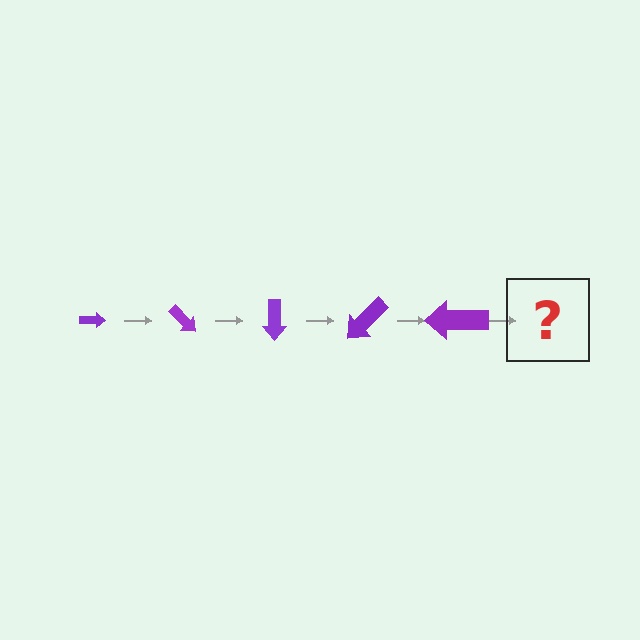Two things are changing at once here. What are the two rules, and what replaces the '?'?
The two rules are that the arrow grows larger each step and it rotates 45 degrees each step. The '?' should be an arrow, larger than the previous one and rotated 225 degrees from the start.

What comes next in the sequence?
The next element should be an arrow, larger than the previous one and rotated 225 degrees from the start.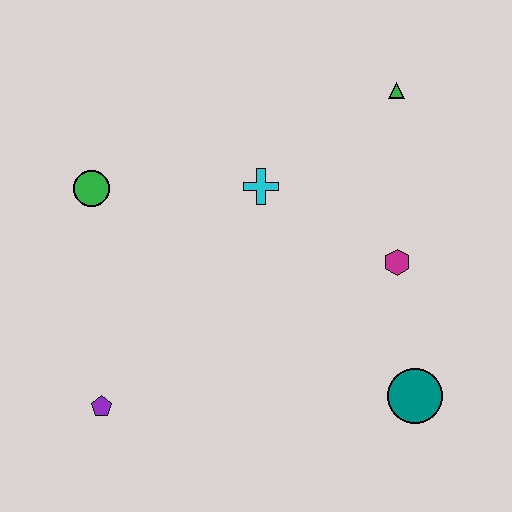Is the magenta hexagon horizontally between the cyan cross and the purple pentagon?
No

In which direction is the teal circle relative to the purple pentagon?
The teal circle is to the right of the purple pentagon.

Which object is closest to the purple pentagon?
The green circle is closest to the purple pentagon.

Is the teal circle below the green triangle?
Yes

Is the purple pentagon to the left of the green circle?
No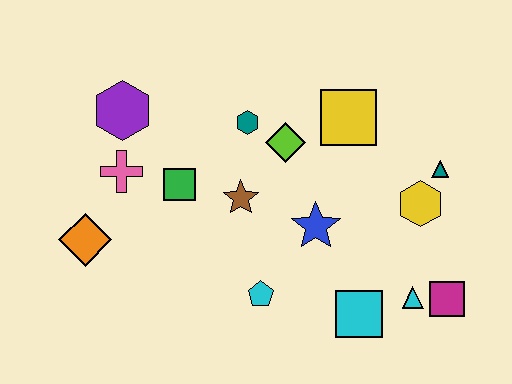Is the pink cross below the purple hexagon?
Yes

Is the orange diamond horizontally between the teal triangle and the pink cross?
No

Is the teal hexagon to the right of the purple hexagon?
Yes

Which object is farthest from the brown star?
The magenta square is farthest from the brown star.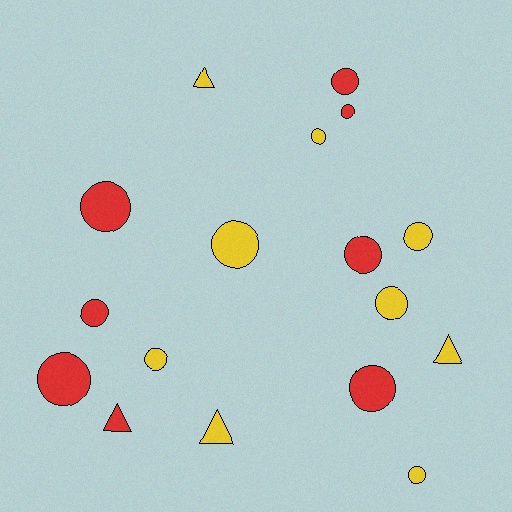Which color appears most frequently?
Yellow, with 9 objects.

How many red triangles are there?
There is 1 red triangle.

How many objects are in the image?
There are 17 objects.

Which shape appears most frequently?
Circle, with 13 objects.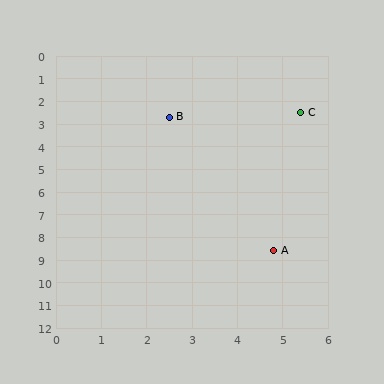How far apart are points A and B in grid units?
Points A and B are about 6.3 grid units apart.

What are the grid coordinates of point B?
Point B is at approximately (2.5, 2.7).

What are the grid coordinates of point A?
Point A is at approximately (4.8, 8.6).